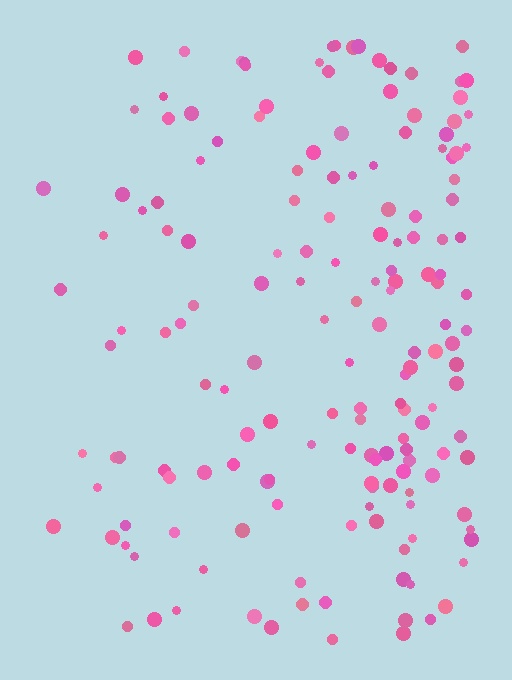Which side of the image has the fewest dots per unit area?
The left.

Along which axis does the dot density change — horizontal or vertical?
Horizontal.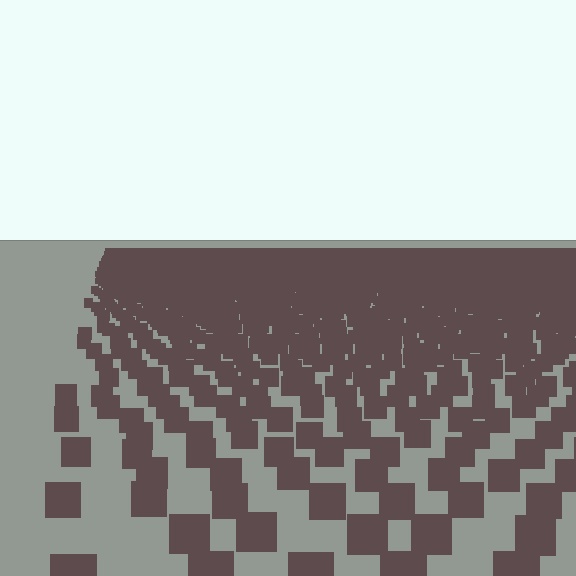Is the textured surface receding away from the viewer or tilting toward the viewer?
The surface is receding away from the viewer. Texture elements get smaller and denser toward the top.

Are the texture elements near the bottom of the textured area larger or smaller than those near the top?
Larger. Near the bottom, elements are closer to the viewer and appear at a bigger on-screen size.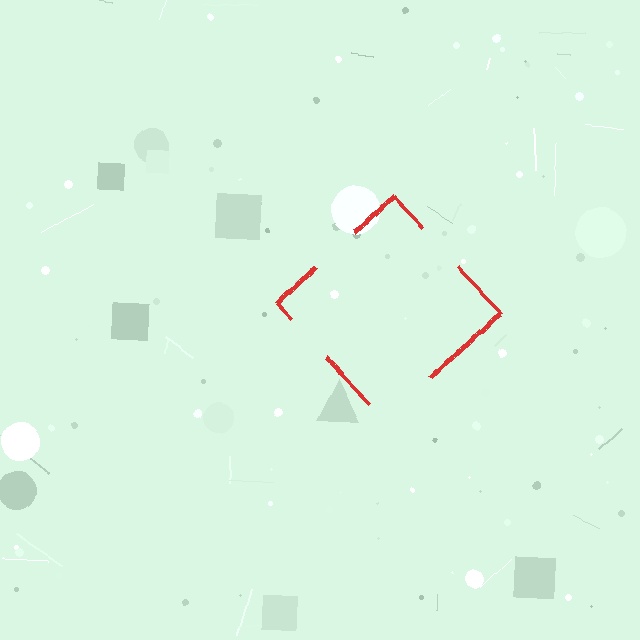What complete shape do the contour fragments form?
The contour fragments form a diamond.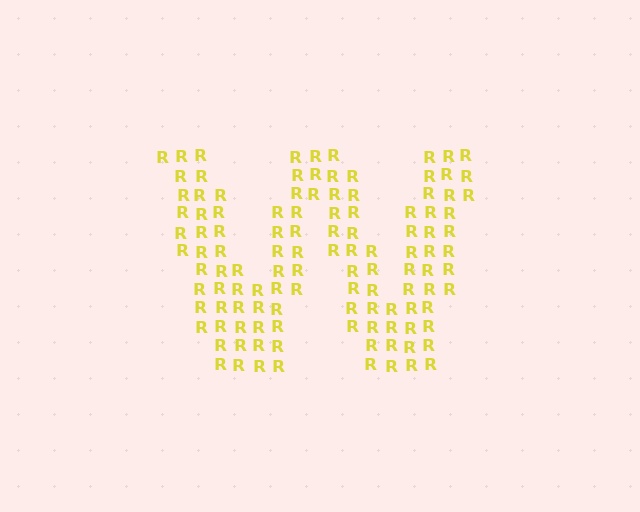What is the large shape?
The large shape is the letter W.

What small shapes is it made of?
It is made of small letter R's.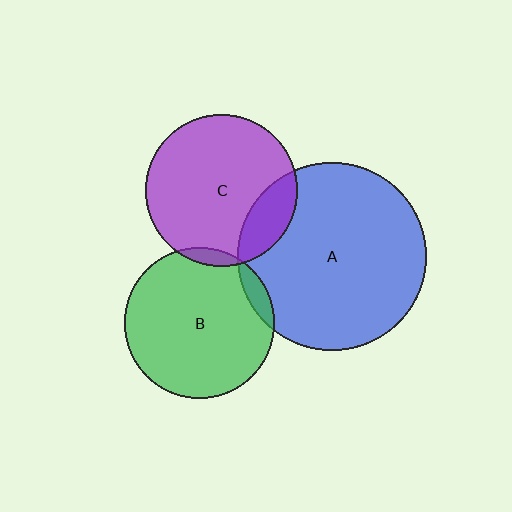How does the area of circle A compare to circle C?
Approximately 1.5 times.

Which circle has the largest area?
Circle A (blue).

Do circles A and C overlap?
Yes.